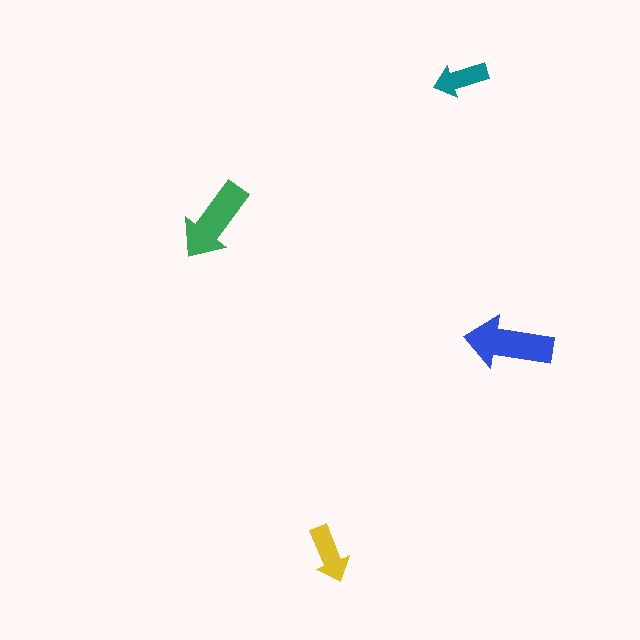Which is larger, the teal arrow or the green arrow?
The green one.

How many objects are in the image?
There are 4 objects in the image.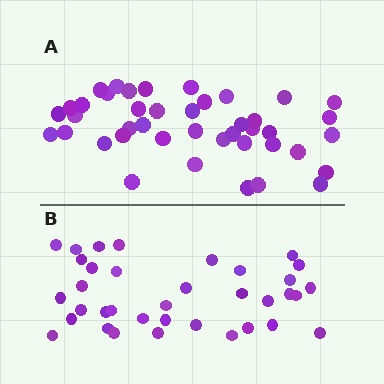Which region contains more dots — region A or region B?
Region A (the top region) has more dots.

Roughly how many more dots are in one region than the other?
Region A has about 6 more dots than region B.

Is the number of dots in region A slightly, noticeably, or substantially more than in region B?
Region A has only slightly more — the two regions are fairly close. The ratio is roughly 1.2 to 1.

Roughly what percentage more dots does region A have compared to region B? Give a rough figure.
About 15% more.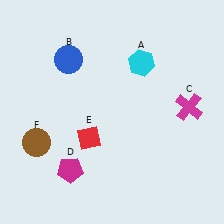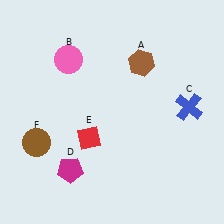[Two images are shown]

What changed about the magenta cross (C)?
In Image 1, C is magenta. In Image 2, it changed to blue.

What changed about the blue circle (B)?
In Image 1, B is blue. In Image 2, it changed to pink.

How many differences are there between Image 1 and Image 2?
There are 3 differences between the two images.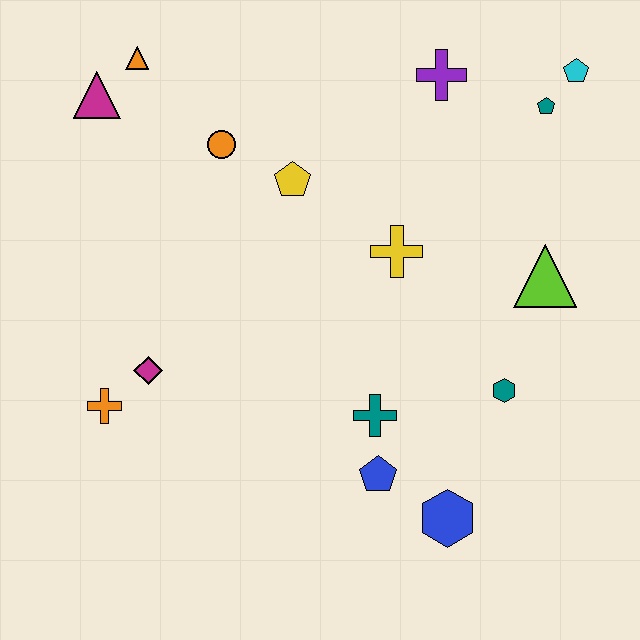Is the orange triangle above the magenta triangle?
Yes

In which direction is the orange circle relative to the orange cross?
The orange circle is above the orange cross.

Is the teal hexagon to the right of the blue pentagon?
Yes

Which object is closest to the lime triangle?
The teal hexagon is closest to the lime triangle.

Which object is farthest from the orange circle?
The blue hexagon is farthest from the orange circle.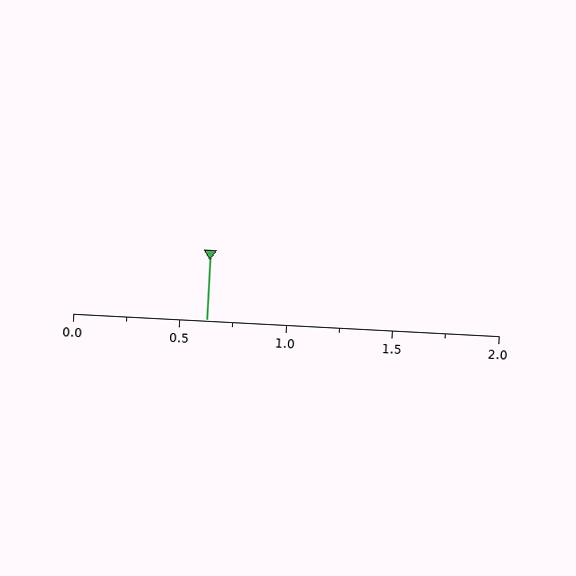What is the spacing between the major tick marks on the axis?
The major ticks are spaced 0.5 apart.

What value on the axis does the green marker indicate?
The marker indicates approximately 0.62.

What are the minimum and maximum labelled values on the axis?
The axis runs from 0.0 to 2.0.